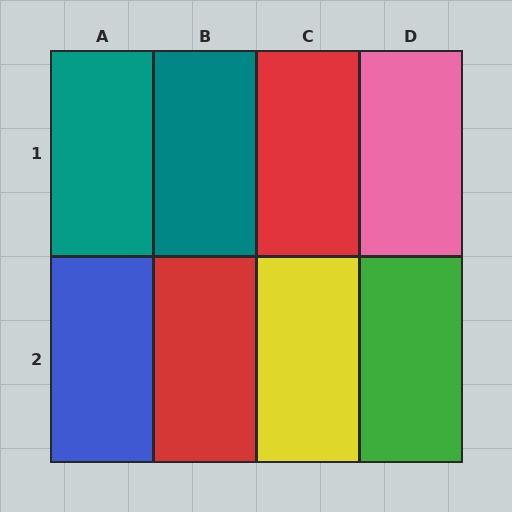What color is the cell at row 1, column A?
Teal.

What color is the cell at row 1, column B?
Teal.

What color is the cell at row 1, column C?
Red.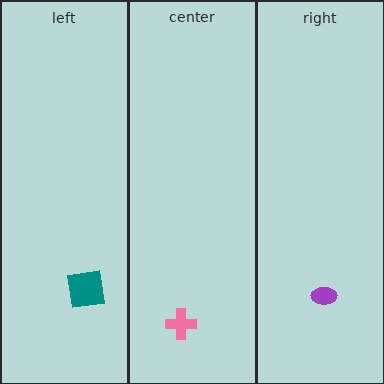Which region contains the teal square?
The left region.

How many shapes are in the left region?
1.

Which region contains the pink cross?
The center region.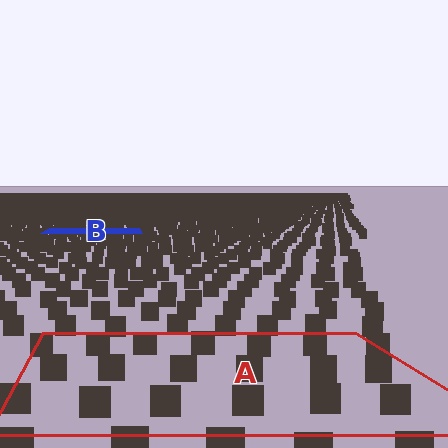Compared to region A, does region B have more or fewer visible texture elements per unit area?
Region B has more texture elements per unit area — they are packed more densely because it is farther away.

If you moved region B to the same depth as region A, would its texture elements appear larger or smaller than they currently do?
They would appear larger. At a closer depth, the same texture elements are projected at a bigger on-screen size.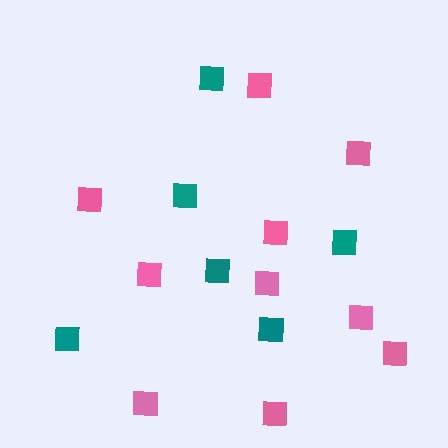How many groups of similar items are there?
There are 2 groups: one group of teal squares (6) and one group of pink squares (10).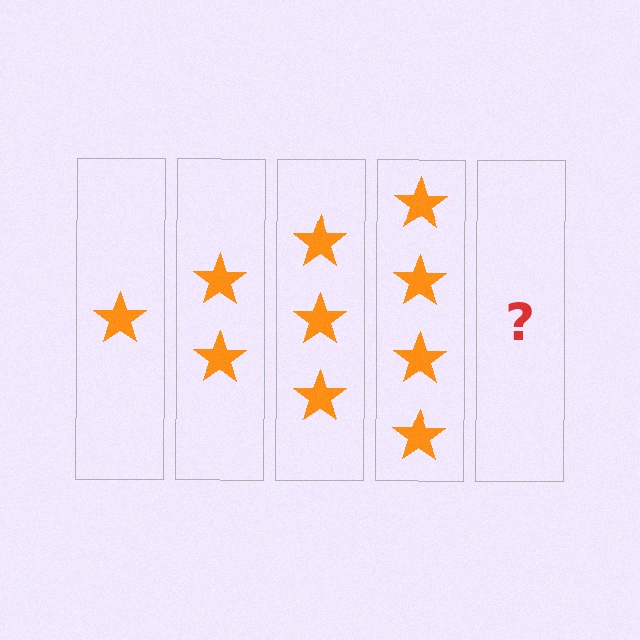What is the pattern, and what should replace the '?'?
The pattern is that each step adds one more star. The '?' should be 5 stars.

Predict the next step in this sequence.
The next step is 5 stars.